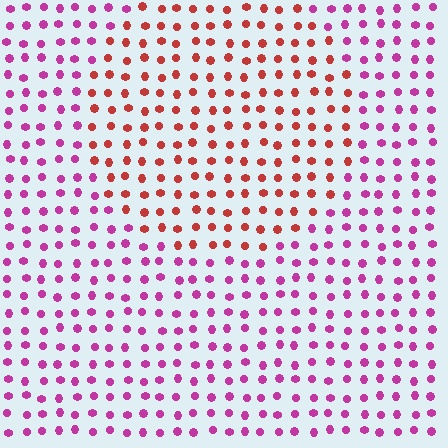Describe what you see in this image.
The image is filled with small magenta elements in a uniform arrangement. A circle-shaped region is visible where the elements are tinted to a slightly different hue, forming a subtle color boundary.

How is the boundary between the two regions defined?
The boundary is defined purely by a slight shift in hue (about 48 degrees). Spacing, size, and orientation are identical on both sides.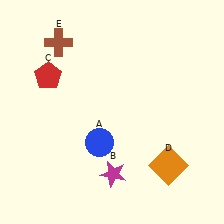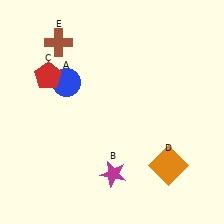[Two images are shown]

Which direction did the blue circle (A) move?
The blue circle (A) moved up.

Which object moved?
The blue circle (A) moved up.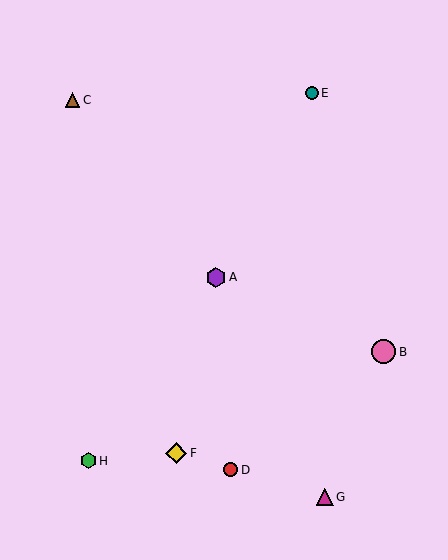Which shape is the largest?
The pink circle (labeled B) is the largest.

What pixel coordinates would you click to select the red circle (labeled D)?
Click at (231, 470) to select the red circle D.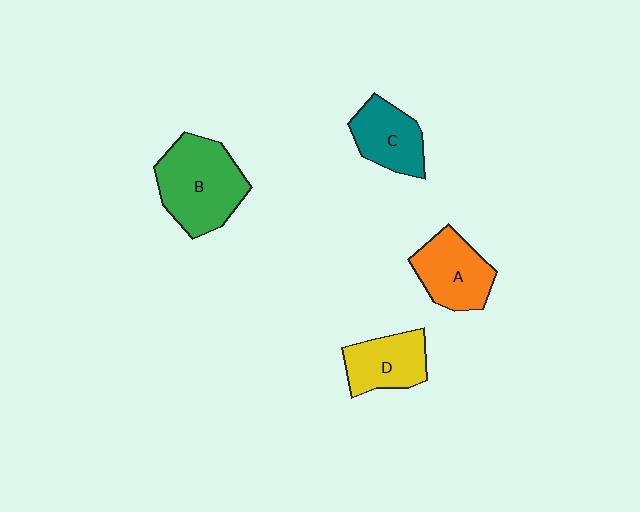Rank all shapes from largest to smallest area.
From largest to smallest: B (green), A (orange), D (yellow), C (teal).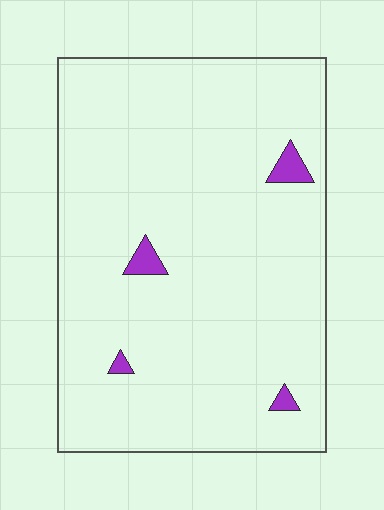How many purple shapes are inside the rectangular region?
4.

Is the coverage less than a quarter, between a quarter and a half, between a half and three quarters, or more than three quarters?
Less than a quarter.